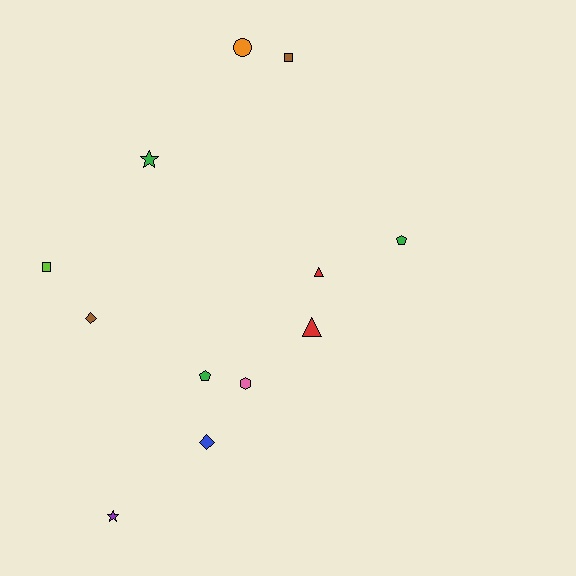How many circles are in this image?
There is 1 circle.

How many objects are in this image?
There are 12 objects.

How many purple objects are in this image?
There is 1 purple object.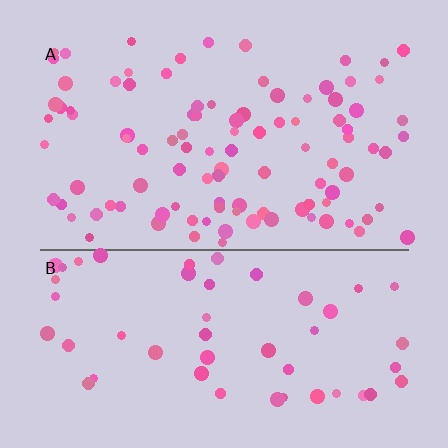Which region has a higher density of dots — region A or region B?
A (the top).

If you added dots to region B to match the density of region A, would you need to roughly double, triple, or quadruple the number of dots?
Approximately double.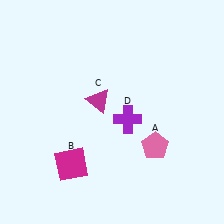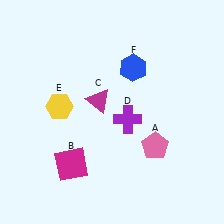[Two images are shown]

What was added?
A yellow hexagon (E), a blue hexagon (F) were added in Image 2.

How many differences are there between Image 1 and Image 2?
There are 2 differences between the two images.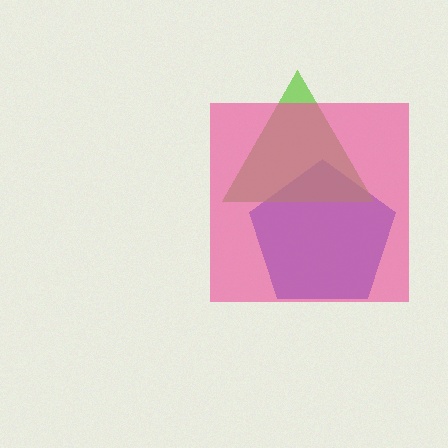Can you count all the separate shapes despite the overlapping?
Yes, there are 3 separate shapes.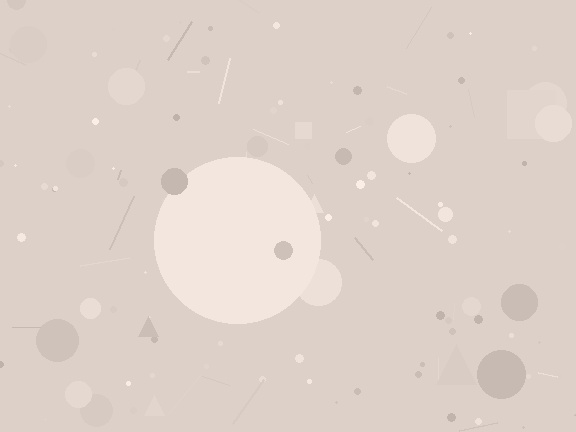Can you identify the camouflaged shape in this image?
The camouflaged shape is a circle.